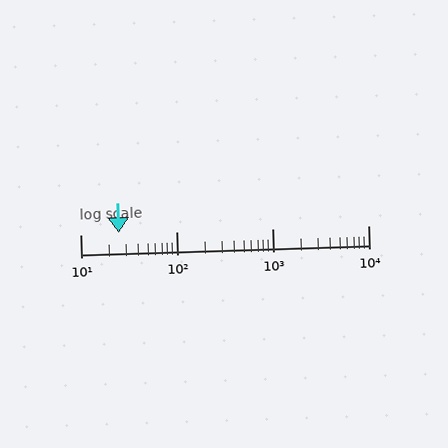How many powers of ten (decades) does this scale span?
The scale spans 3 decades, from 10 to 10000.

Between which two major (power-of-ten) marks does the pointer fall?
The pointer is between 10 and 100.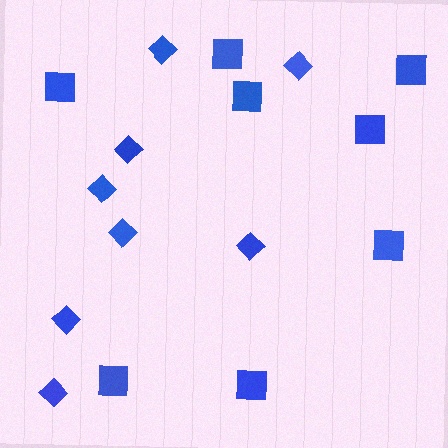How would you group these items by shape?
There are 2 groups: one group of diamonds (8) and one group of squares (8).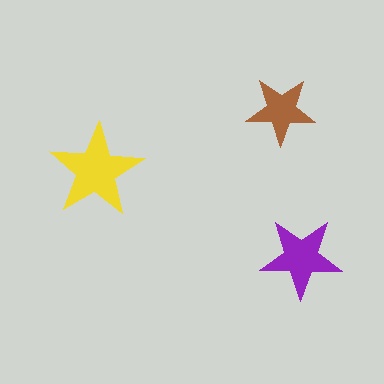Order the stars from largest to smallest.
the yellow one, the purple one, the brown one.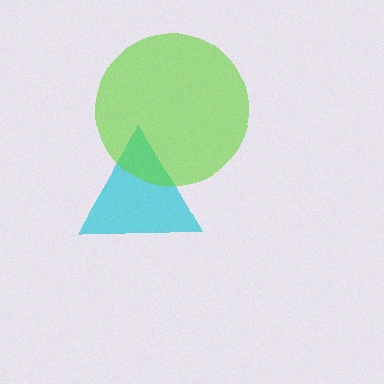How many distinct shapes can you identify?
There are 2 distinct shapes: a cyan triangle, a lime circle.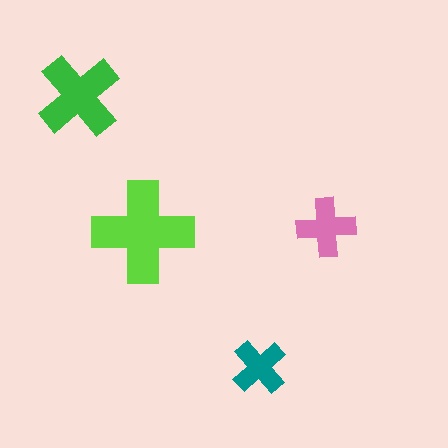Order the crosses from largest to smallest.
the lime one, the green one, the pink one, the teal one.